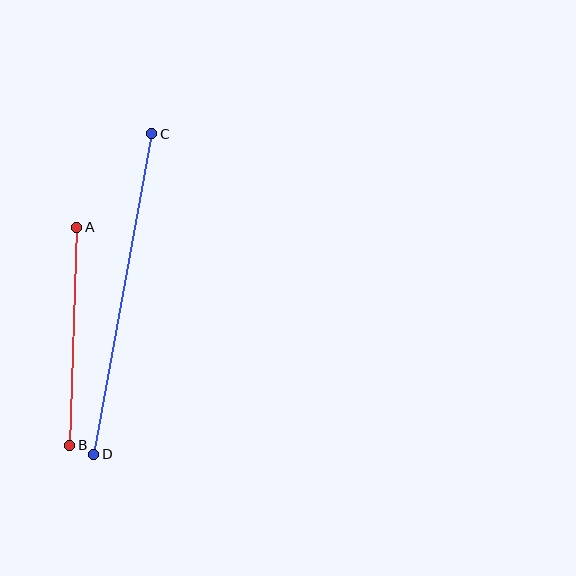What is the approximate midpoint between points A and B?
The midpoint is at approximately (73, 336) pixels.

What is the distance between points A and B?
The distance is approximately 218 pixels.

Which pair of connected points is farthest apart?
Points C and D are farthest apart.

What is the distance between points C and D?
The distance is approximately 326 pixels.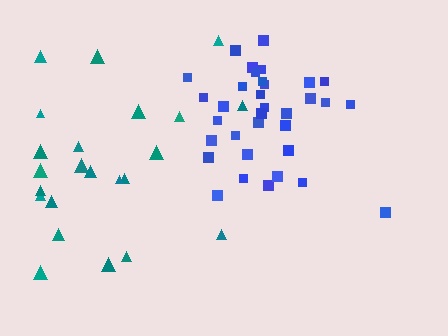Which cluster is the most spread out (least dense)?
Teal.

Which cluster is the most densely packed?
Blue.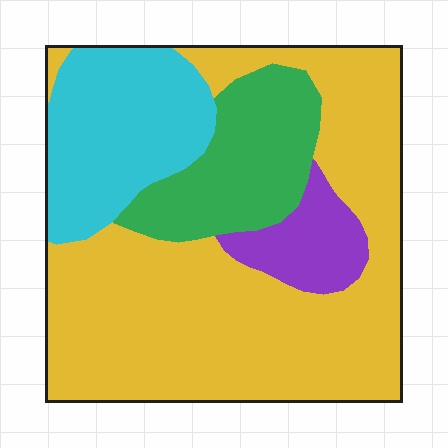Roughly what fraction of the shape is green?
Green covers 16% of the shape.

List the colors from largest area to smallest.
From largest to smallest: yellow, cyan, green, purple.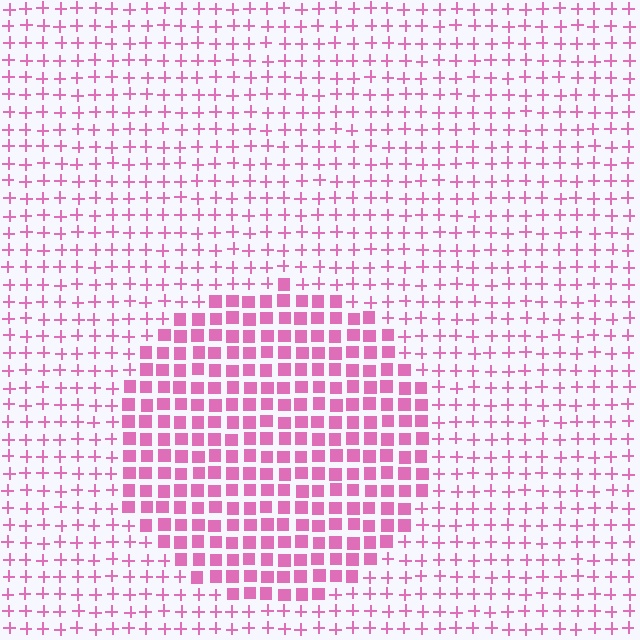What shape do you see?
I see a circle.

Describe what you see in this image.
The image is filled with small pink elements arranged in a uniform grid. A circle-shaped region contains squares, while the surrounding area contains plus signs. The boundary is defined purely by the change in element shape.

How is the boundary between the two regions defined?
The boundary is defined by a change in element shape: squares inside vs. plus signs outside. All elements share the same color and spacing.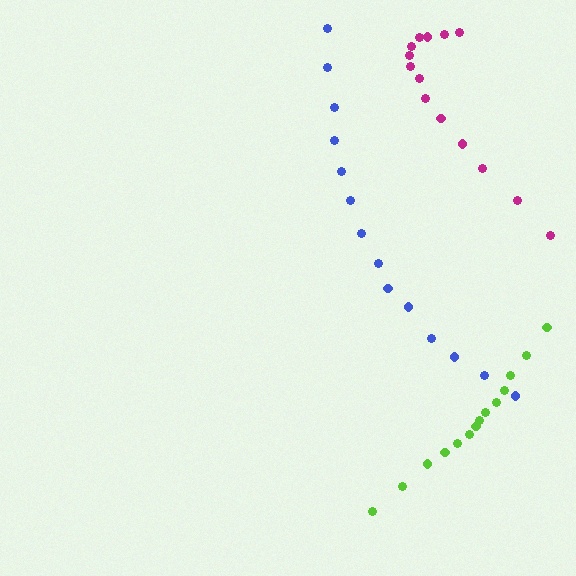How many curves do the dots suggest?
There are 3 distinct paths.